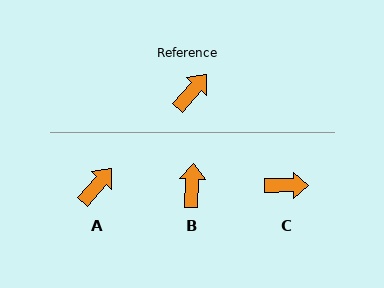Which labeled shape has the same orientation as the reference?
A.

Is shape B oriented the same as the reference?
No, it is off by about 38 degrees.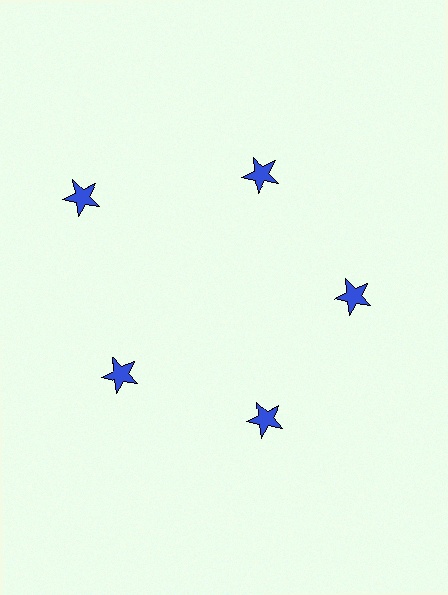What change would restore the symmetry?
The symmetry would be restored by moving it inward, back onto the ring so that all 5 stars sit at equal angles and equal distance from the center.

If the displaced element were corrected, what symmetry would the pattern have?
It would have 5-fold rotational symmetry — the pattern would map onto itself every 72 degrees.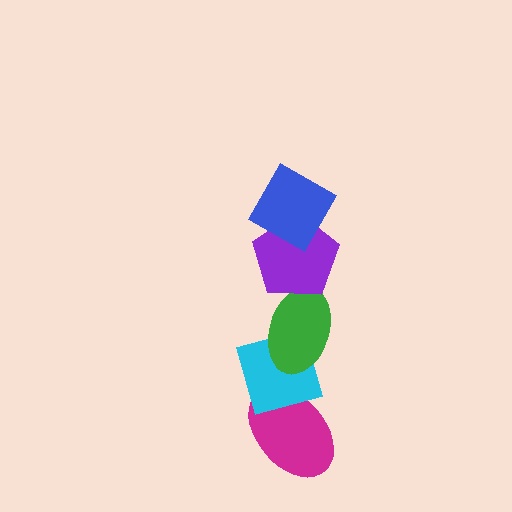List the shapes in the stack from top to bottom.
From top to bottom: the blue diamond, the purple pentagon, the green ellipse, the cyan diamond, the magenta ellipse.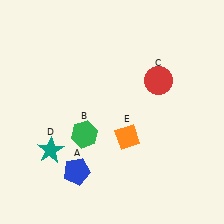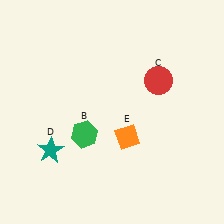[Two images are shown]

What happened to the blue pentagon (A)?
The blue pentagon (A) was removed in Image 2. It was in the bottom-left area of Image 1.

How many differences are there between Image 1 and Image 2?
There is 1 difference between the two images.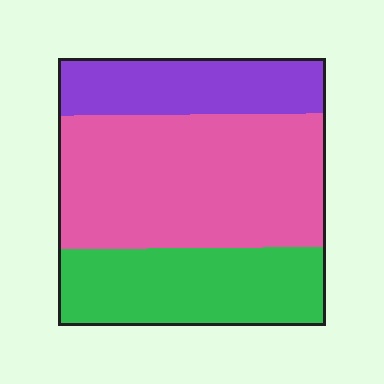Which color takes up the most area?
Pink, at roughly 50%.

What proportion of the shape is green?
Green takes up between a sixth and a third of the shape.